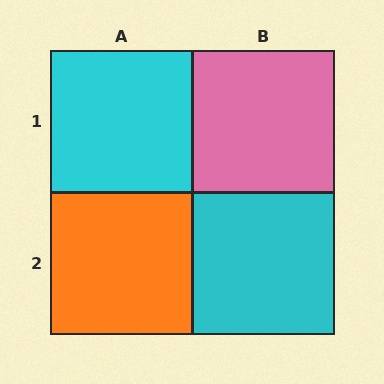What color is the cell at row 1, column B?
Pink.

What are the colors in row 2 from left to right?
Orange, cyan.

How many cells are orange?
1 cell is orange.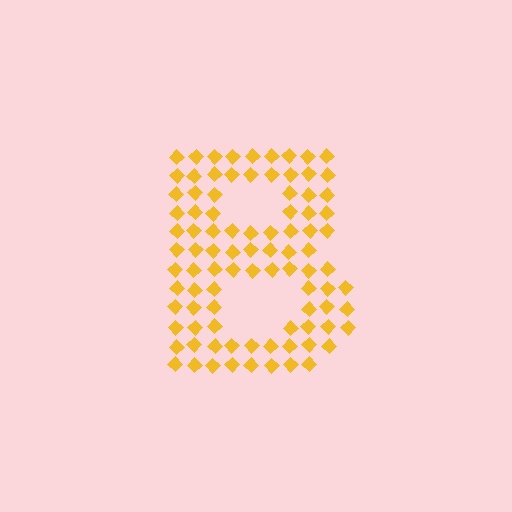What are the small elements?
The small elements are diamonds.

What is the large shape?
The large shape is the letter B.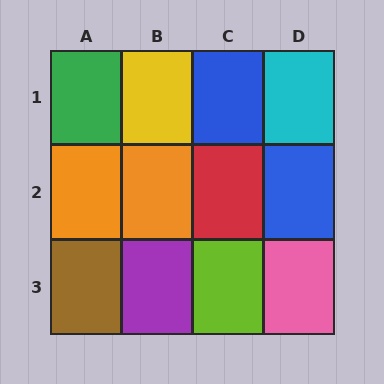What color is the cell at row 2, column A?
Orange.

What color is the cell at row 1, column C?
Blue.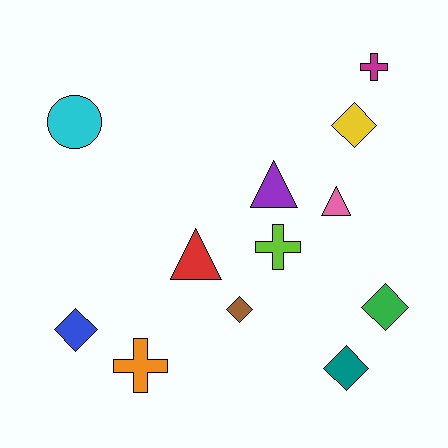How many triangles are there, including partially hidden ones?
There are 3 triangles.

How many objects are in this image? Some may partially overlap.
There are 12 objects.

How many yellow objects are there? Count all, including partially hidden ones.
There is 1 yellow object.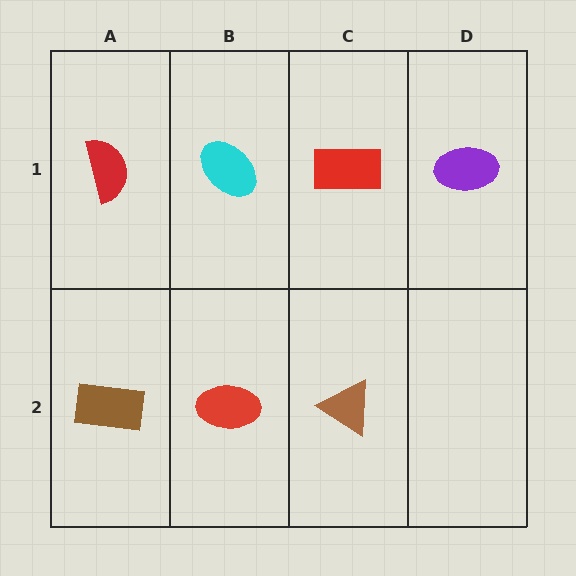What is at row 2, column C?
A brown triangle.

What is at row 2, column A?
A brown rectangle.